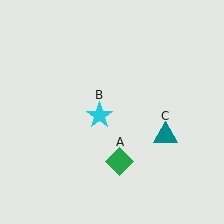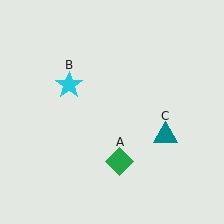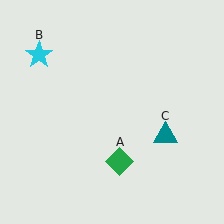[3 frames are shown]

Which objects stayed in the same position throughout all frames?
Green diamond (object A) and teal triangle (object C) remained stationary.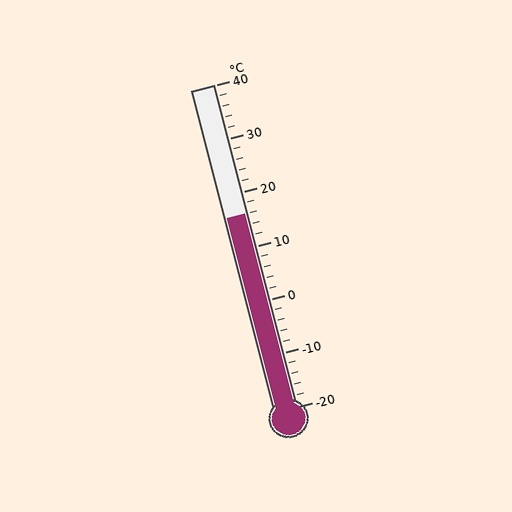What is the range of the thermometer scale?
The thermometer scale ranges from -20°C to 40°C.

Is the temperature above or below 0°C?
The temperature is above 0°C.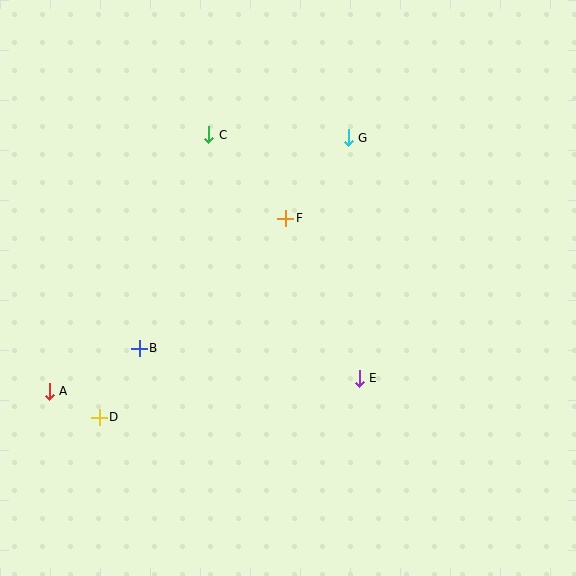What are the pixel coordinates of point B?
Point B is at (139, 348).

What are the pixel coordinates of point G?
Point G is at (348, 138).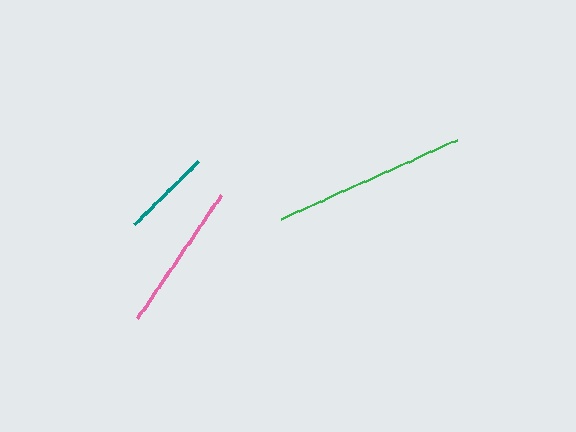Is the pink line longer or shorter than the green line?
The green line is longer than the pink line.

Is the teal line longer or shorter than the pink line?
The pink line is longer than the teal line.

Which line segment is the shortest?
The teal line is the shortest at approximately 90 pixels.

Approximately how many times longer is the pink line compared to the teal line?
The pink line is approximately 1.6 times the length of the teal line.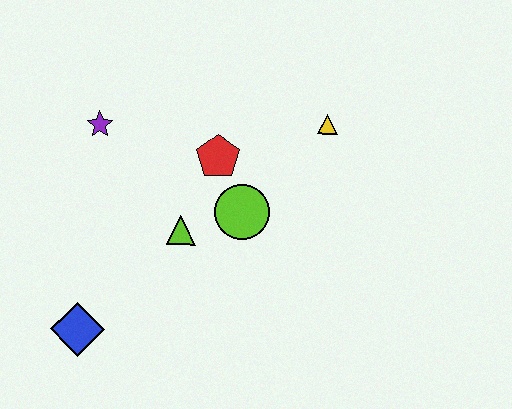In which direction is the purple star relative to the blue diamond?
The purple star is above the blue diamond.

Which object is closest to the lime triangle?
The lime circle is closest to the lime triangle.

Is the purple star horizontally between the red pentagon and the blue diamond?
Yes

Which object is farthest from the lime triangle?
The yellow triangle is farthest from the lime triangle.